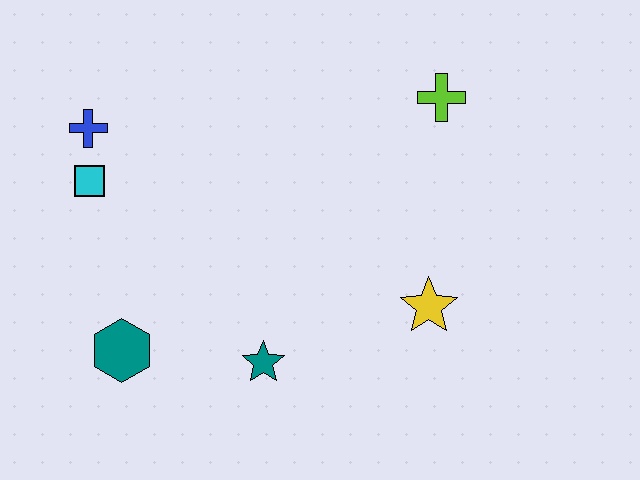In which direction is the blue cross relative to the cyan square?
The blue cross is above the cyan square.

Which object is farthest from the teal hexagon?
The lime cross is farthest from the teal hexagon.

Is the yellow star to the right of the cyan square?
Yes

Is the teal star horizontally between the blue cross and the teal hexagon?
No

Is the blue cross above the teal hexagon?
Yes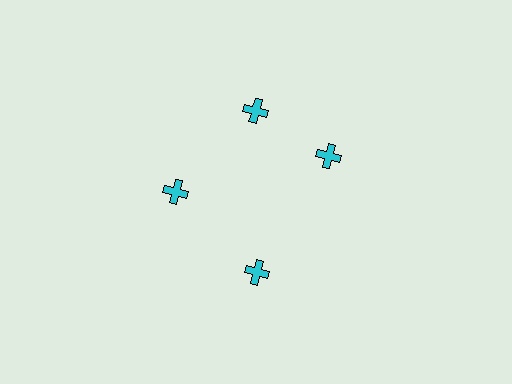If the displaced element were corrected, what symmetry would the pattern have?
It would have 4-fold rotational symmetry — the pattern would map onto itself every 90 degrees.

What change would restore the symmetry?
The symmetry would be restored by rotating it back into even spacing with its neighbors so that all 4 crosses sit at equal angles and equal distance from the center.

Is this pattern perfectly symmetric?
No. The 4 cyan crosses are arranged in a ring, but one element near the 3 o'clock position is rotated out of alignment along the ring, breaking the 4-fold rotational symmetry.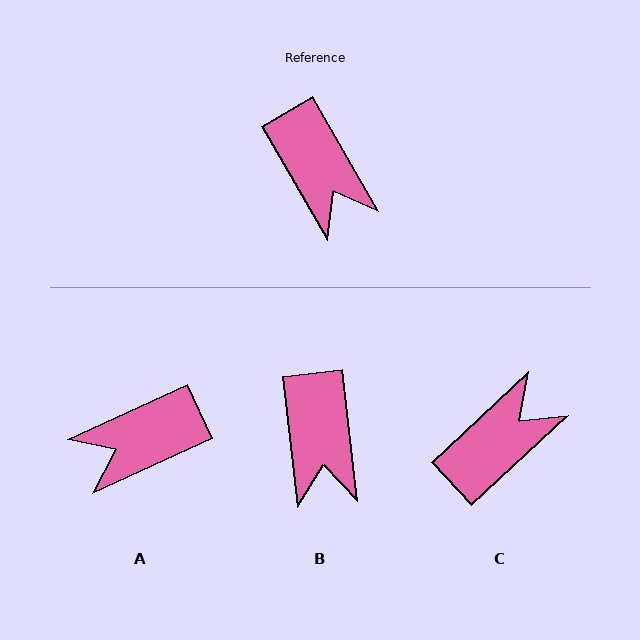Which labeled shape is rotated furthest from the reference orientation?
C, about 103 degrees away.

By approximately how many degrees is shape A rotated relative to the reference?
Approximately 95 degrees clockwise.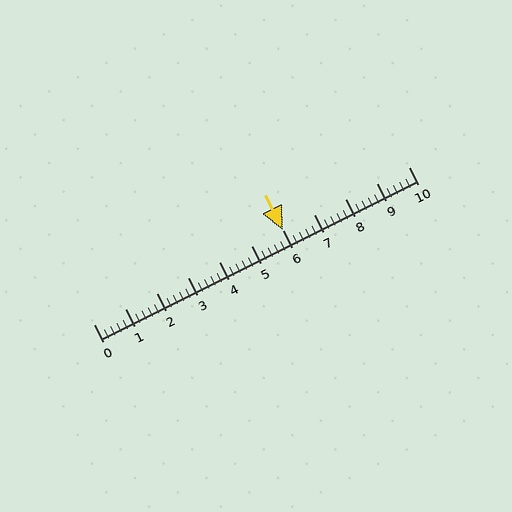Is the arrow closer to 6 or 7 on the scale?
The arrow is closer to 6.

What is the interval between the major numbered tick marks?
The major tick marks are spaced 1 units apart.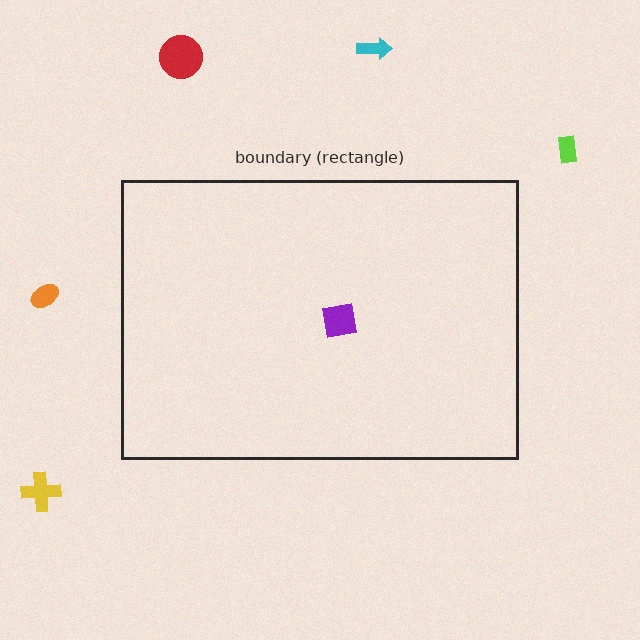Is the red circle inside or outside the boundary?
Outside.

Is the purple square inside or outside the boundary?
Inside.